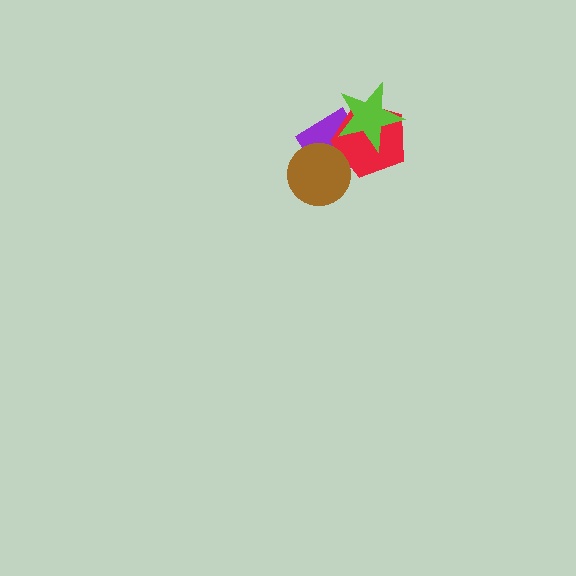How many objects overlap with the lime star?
2 objects overlap with the lime star.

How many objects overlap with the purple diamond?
3 objects overlap with the purple diamond.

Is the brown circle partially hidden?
No, no other shape covers it.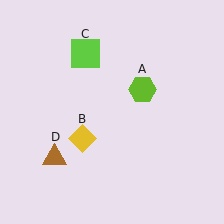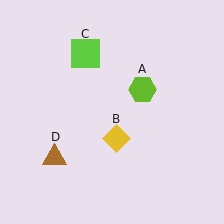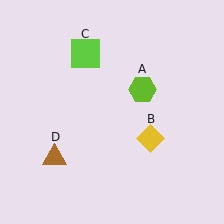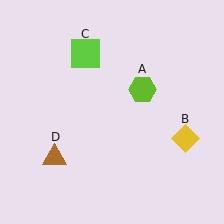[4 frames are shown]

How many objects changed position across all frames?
1 object changed position: yellow diamond (object B).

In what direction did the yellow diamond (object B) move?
The yellow diamond (object B) moved right.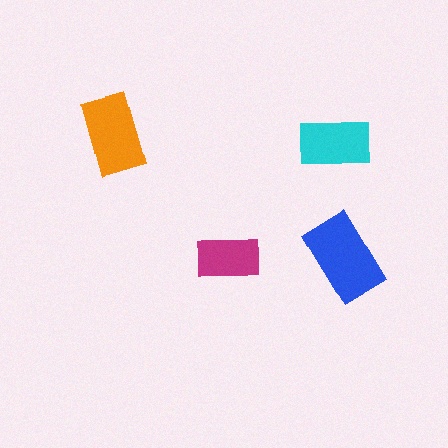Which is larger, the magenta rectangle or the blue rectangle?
The blue one.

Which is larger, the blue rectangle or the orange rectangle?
The blue one.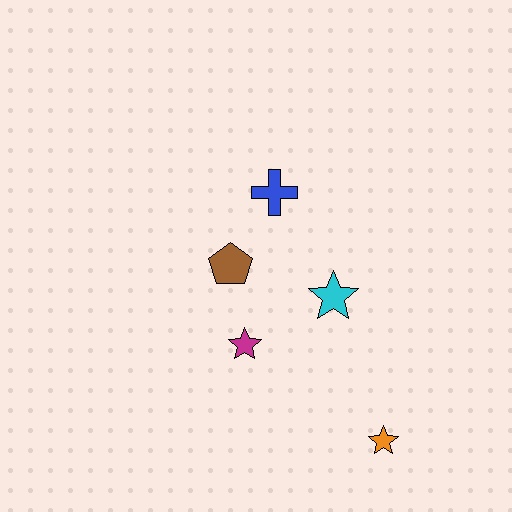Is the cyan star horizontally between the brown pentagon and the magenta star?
No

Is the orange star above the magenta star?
No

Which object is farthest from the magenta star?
The orange star is farthest from the magenta star.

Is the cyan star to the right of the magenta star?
Yes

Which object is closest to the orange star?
The cyan star is closest to the orange star.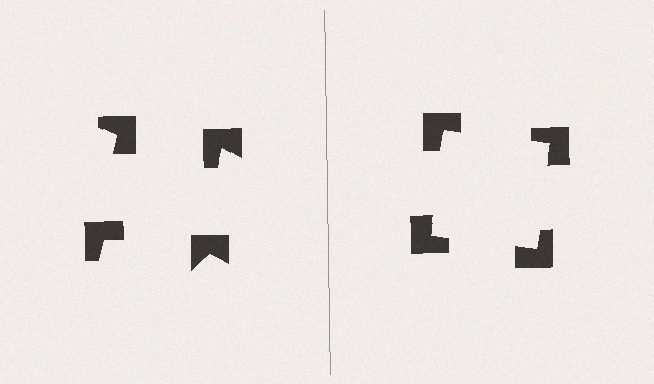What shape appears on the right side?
An illusory square.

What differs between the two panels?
The notched squares are positioned identically on both sides; only the wedge orientations differ. On the right they align to a square; on the left they are misaligned.